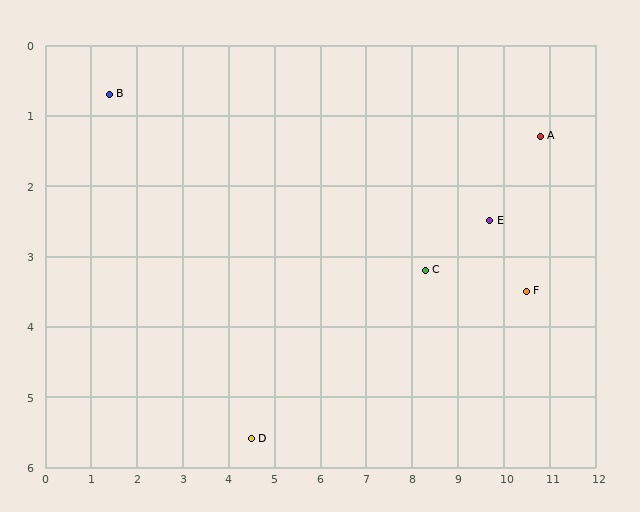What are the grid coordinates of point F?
Point F is at approximately (10.5, 3.5).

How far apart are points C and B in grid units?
Points C and B are about 7.3 grid units apart.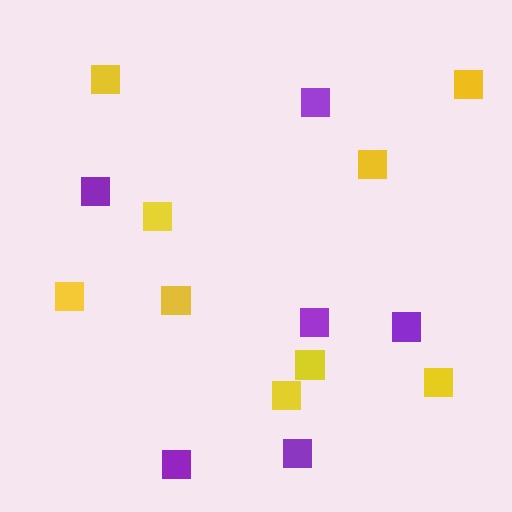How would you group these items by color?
There are 2 groups: one group of yellow squares (9) and one group of purple squares (6).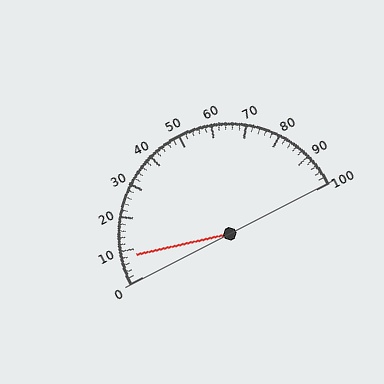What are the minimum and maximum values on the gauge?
The gauge ranges from 0 to 100.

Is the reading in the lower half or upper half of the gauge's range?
The reading is in the lower half of the range (0 to 100).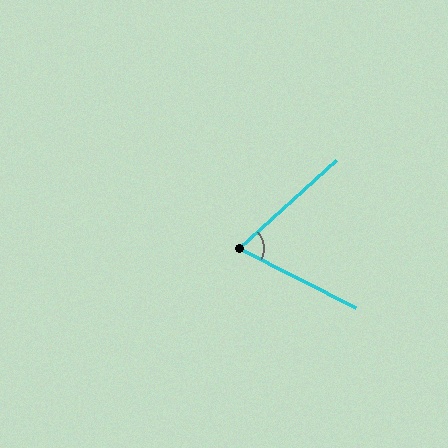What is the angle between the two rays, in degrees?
Approximately 69 degrees.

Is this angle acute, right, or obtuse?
It is acute.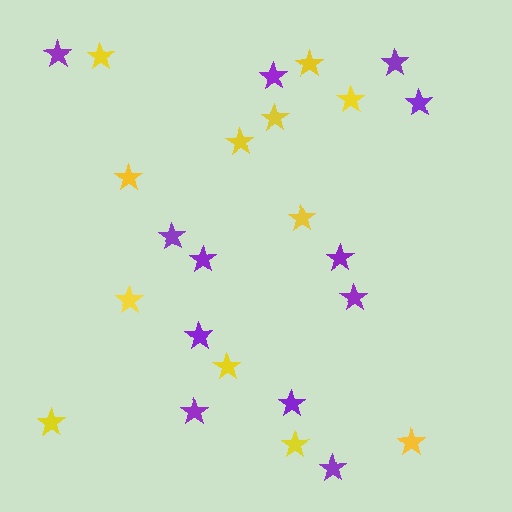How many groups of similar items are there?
There are 2 groups: one group of purple stars (12) and one group of yellow stars (12).